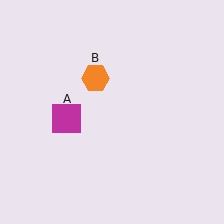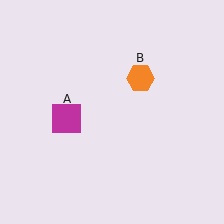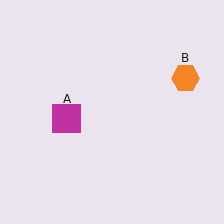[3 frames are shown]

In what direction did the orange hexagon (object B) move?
The orange hexagon (object B) moved right.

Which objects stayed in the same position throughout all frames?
Magenta square (object A) remained stationary.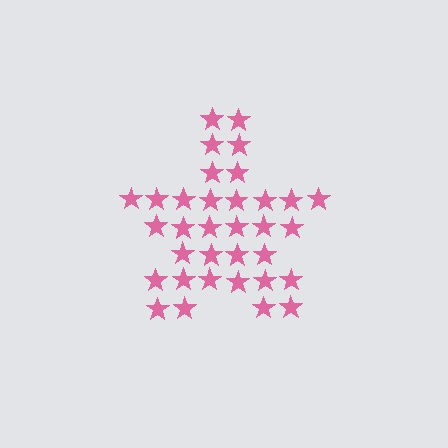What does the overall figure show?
The overall figure shows a star.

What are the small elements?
The small elements are stars.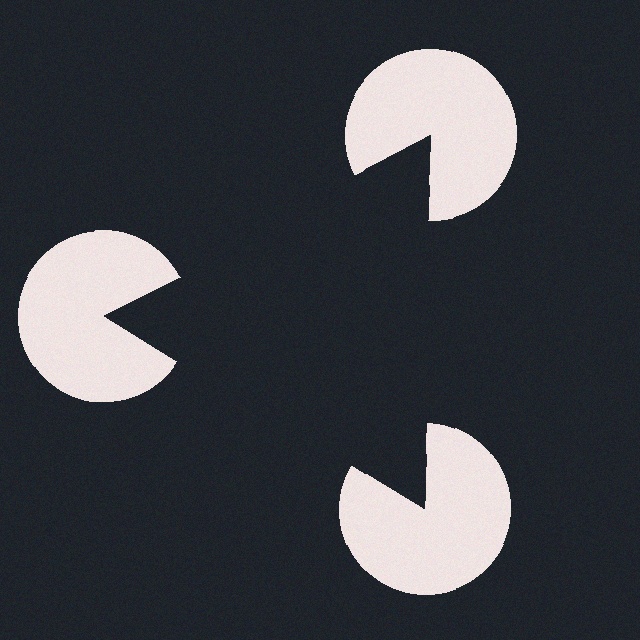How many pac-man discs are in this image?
There are 3 — one at each vertex of the illusory triangle.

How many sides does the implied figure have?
3 sides.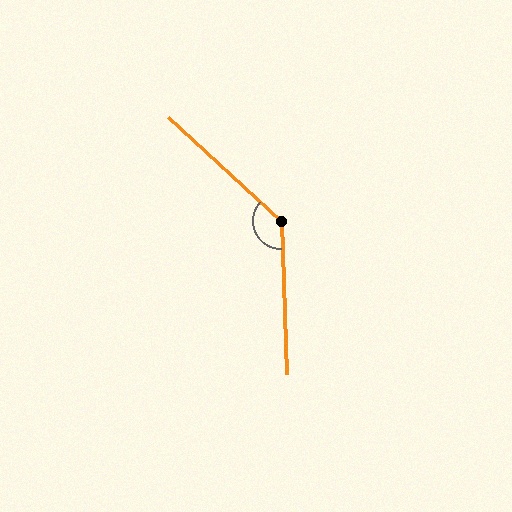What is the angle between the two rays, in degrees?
Approximately 135 degrees.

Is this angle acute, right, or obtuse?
It is obtuse.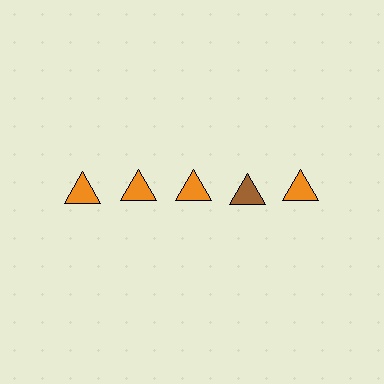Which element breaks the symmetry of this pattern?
The brown triangle in the top row, second from right column breaks the symmetry. All other shapes are orange triangles.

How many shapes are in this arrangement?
There are 5 shapes arranged in a grid pattern.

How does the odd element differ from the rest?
It has a different color: brown instead of orange.